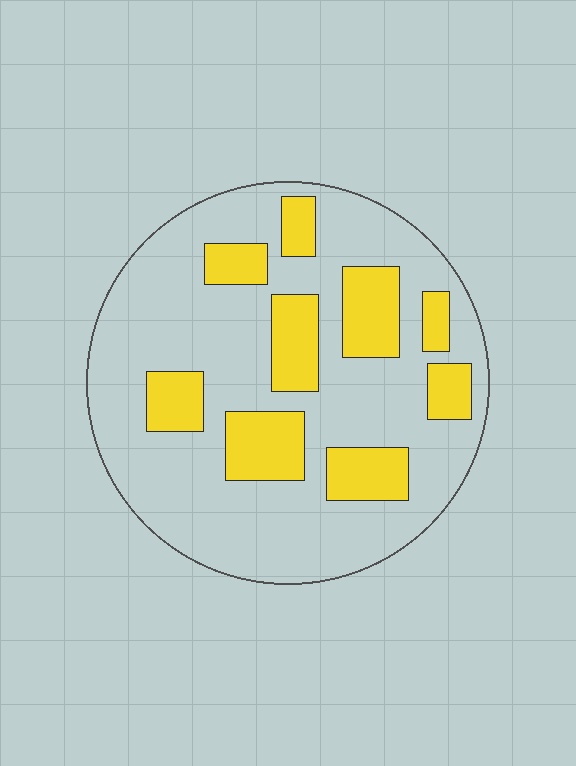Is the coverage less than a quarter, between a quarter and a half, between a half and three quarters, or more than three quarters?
Between a quarter and a half.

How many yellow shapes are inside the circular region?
9.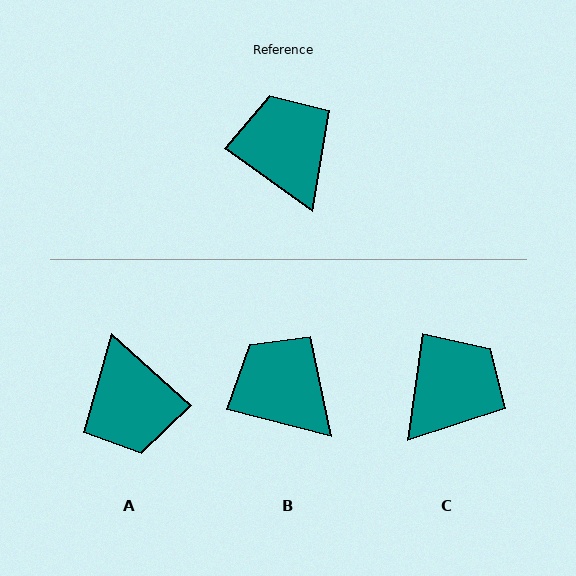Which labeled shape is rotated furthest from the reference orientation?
A, about 174 degrees away.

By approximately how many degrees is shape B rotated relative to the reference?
Approximately 21 degrees counter-clockwise.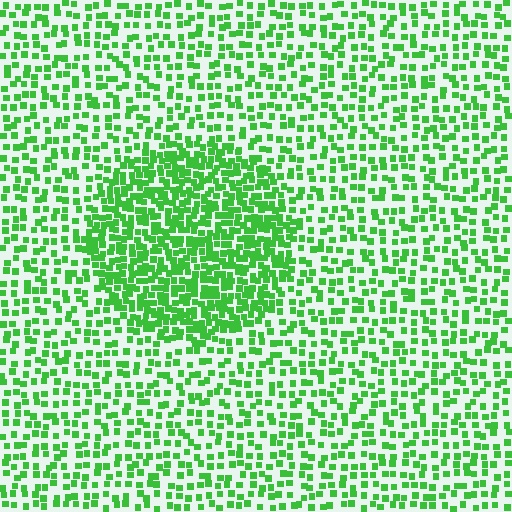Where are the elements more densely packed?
The elements are more densely packed inside the circle boundary.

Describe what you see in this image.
The image contains small green elements arranged at two different densities. A circle-shaped region is visible where the elements are more densely packed than the surrounding area.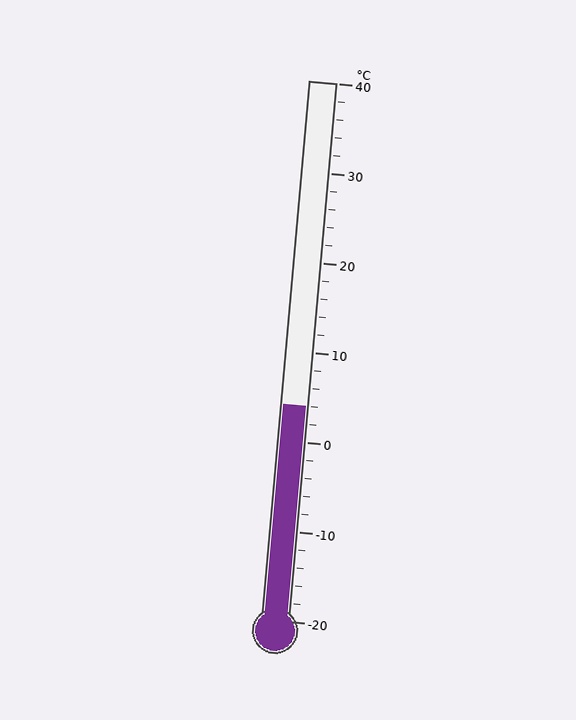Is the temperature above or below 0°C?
The temperature is above 0°C.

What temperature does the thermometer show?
The thermometer shows approximately 4°C.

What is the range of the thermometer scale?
The thermometer scale ranges from -20°C to 40°C.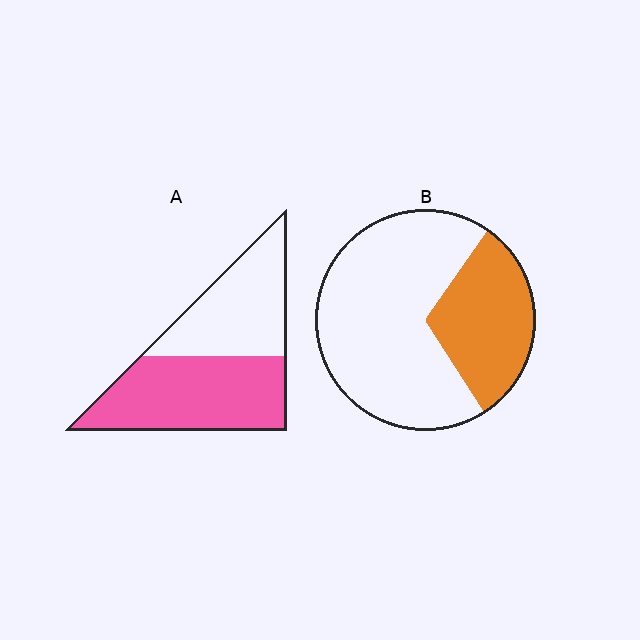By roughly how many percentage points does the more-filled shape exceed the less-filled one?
By roughly 25 percentage points (A over B).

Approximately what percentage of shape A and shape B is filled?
A is approximately 55% and B is approximately 30%.